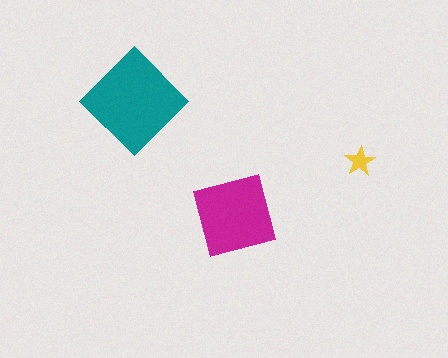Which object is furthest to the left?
The teal diamond is leftmost.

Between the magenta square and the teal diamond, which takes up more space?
The teal diamond.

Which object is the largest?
The teal diamond.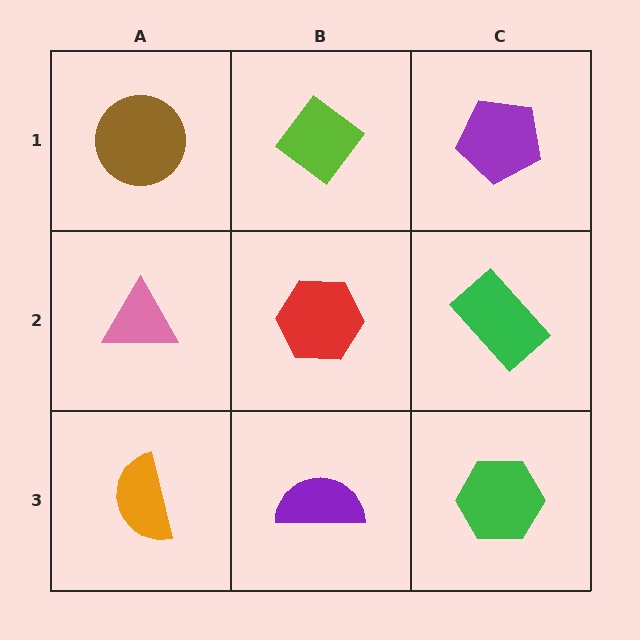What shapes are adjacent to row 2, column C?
A purple pentagon (row 1, column C), a green hexagon (row 3, column C), a red hexagon (row 2, column B).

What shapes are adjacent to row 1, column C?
A green rectangle (row 2, column C), a lime diamond (row 1, column B).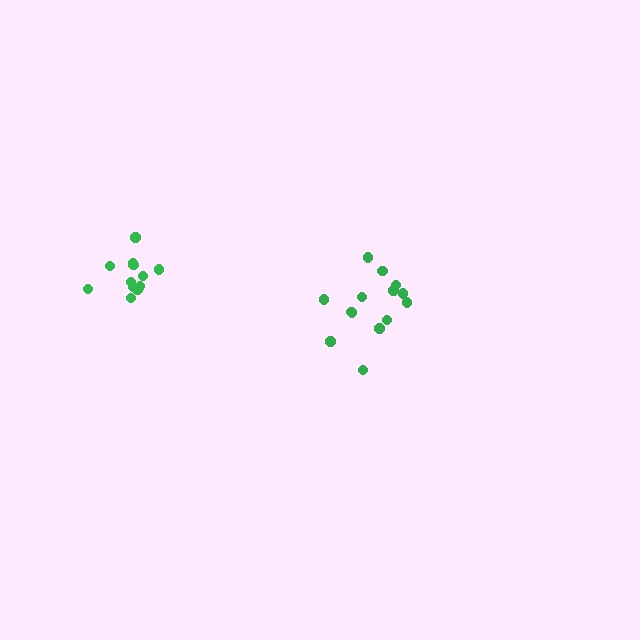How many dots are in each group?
Group 1: 13 dots, Group 2: 14 dots (27 total).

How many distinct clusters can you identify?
There are 2 distinct clusters.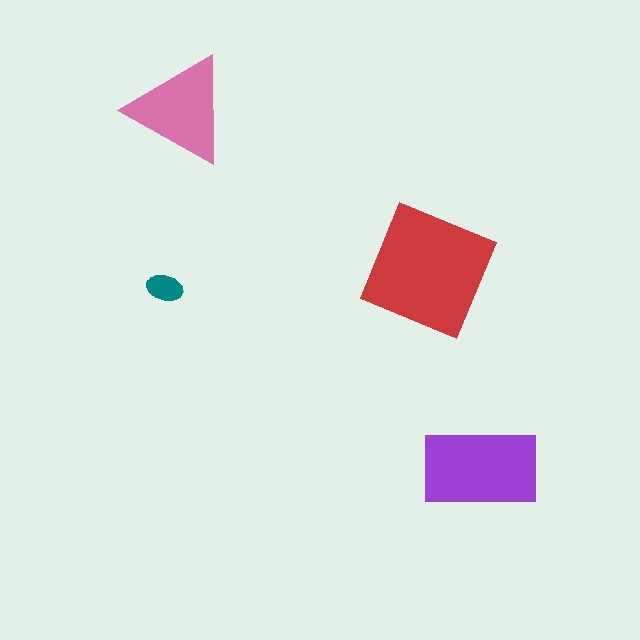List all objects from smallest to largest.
The teal ellipse, the pink triangle, the purple rectangle, the red square.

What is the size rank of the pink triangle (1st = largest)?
3rd.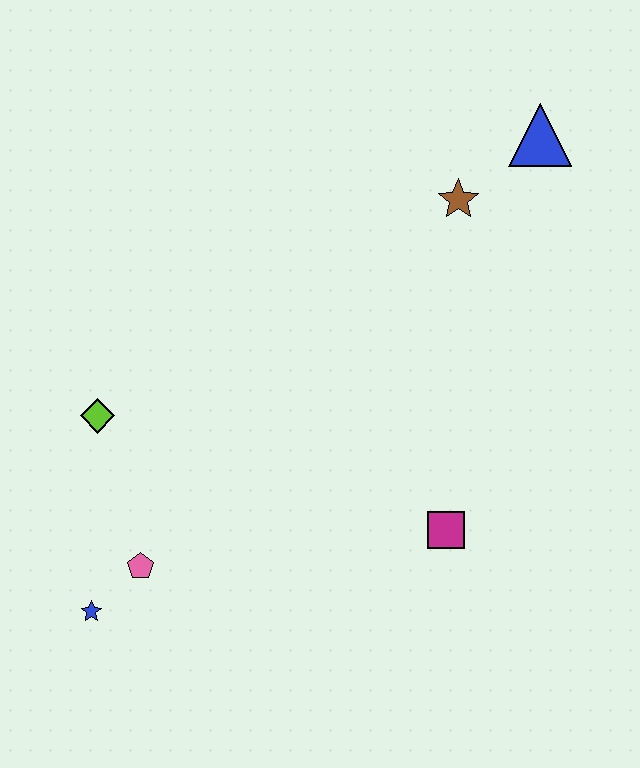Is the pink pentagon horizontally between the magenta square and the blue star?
Yes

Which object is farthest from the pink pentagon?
The blue triangle is farthest from the pink pentagon.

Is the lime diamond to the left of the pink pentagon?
Yes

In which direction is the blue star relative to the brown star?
The blue star is below the brown star.